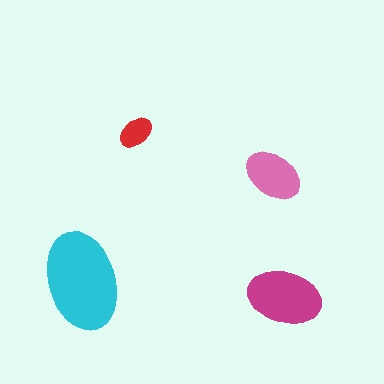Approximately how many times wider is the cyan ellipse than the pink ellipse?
About 1.5 times wider.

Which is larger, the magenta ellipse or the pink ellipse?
The magenta one.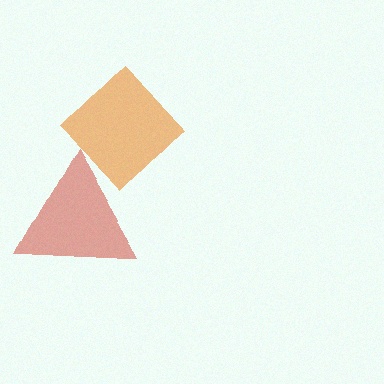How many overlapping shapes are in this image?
There are 2 overlapping shapes in the image.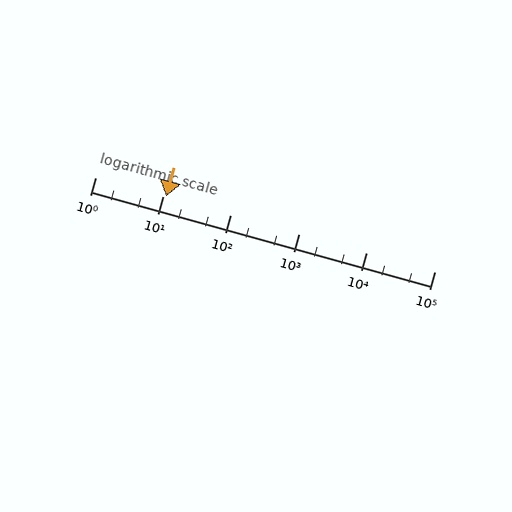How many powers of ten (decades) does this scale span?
The scale spans 5 decades, from 1 to 100000.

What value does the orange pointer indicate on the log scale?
The pointer indicates approximately 11.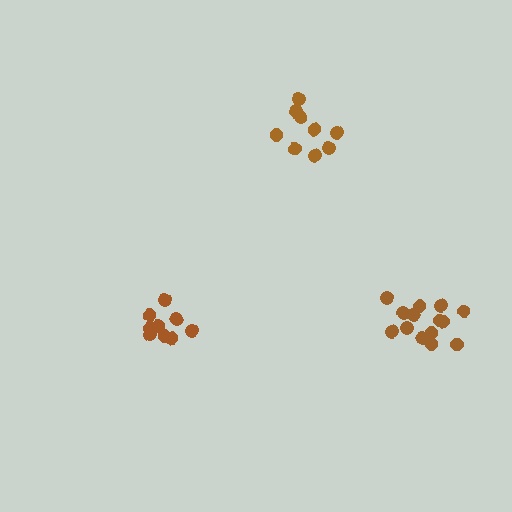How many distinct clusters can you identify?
There are 3 distinct clusters.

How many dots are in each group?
Group 1: 14 dots, Group 2: 9 dots, Group 3: 9 dots (32 total).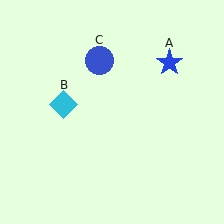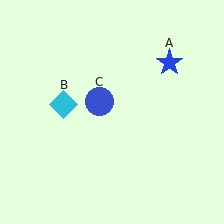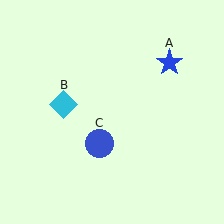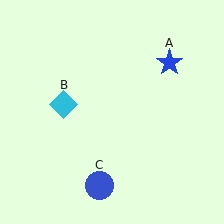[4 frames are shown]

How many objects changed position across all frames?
1 object changed position: blue circle (object C).